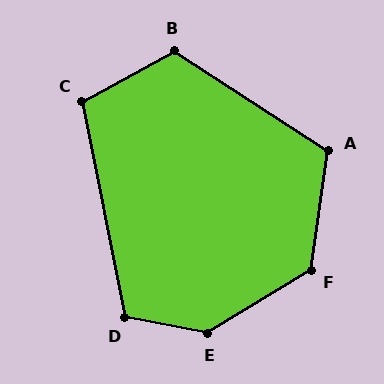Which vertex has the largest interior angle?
E, at approximately 138 degrees.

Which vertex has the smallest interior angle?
C, at approximately 108 degrees.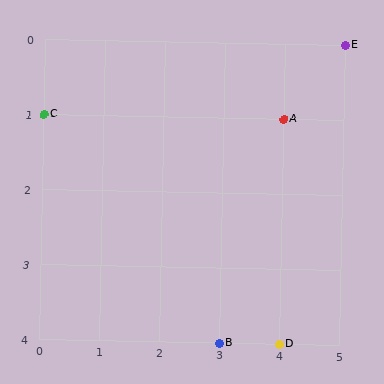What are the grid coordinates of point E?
Point E is at grid coordinates (5, 0).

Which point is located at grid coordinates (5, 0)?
Point E is at (5, 0).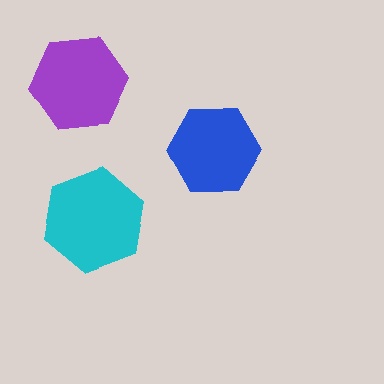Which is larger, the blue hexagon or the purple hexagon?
The purple one.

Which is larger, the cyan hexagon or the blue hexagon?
The cyan one.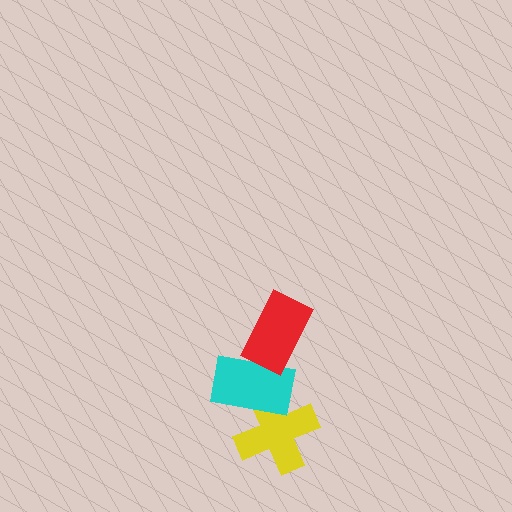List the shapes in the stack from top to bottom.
From top to bottom: the red rectangle, the cyan rectangle, the yellow cross.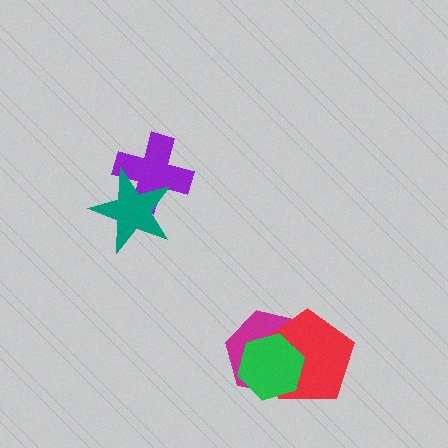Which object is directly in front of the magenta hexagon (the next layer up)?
The red pentagon is directly in front of the magenta hexagon.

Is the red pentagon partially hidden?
Yes, it is partially covered by another shape.